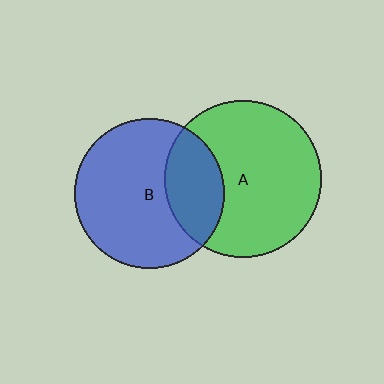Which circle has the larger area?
Circle A (green).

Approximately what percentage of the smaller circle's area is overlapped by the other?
Approximately 30%.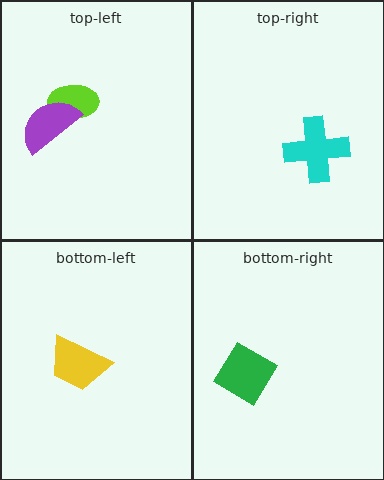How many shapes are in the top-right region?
1.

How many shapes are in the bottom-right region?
1.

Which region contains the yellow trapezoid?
The bottom-left region.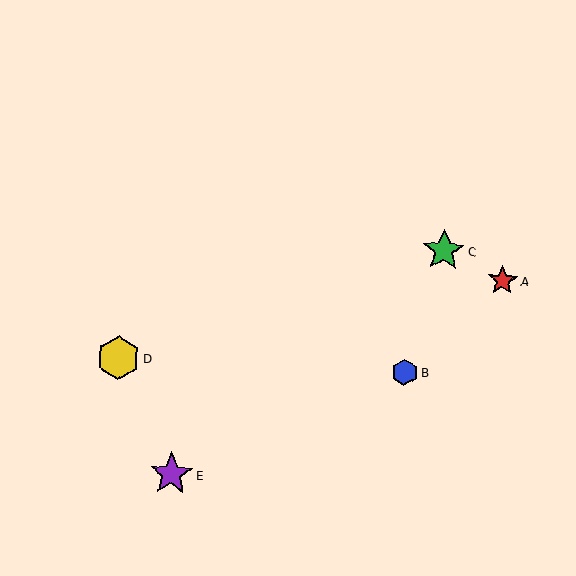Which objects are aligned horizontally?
Objects B, D are aligned horizontally.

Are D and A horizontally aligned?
No, D is at y≈358 and A is at y≈281.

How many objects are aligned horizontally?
2 objects (B, D) are aligned horizontally.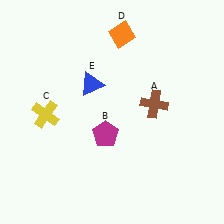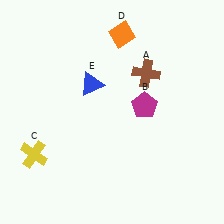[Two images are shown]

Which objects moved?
The objects that moved are: the brown cross (A), the magenta pentagon (B), the yellow cross (C).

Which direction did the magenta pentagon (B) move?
The magenta pentagon (B) moved right.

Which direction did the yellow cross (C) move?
The yellow cross (C) moved down.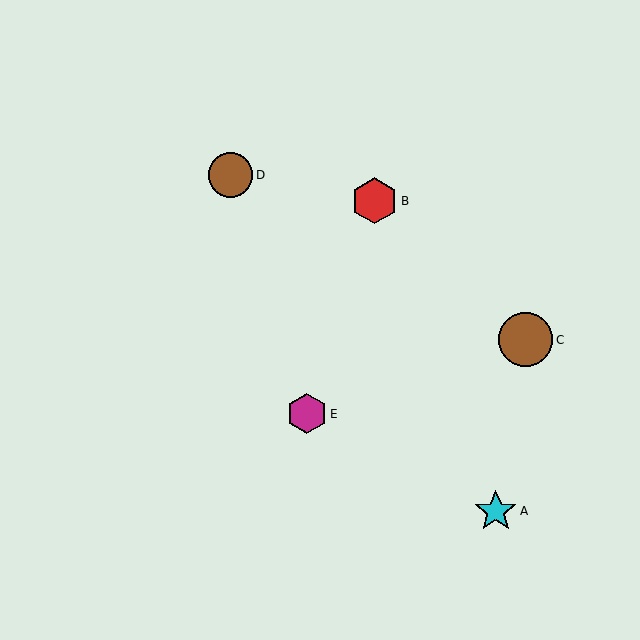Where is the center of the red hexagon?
The center of the red hexagon is at (375, 201).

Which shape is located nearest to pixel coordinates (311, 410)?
The magenta hexagon (labeled E) at (307, 414) is nearest to that location.